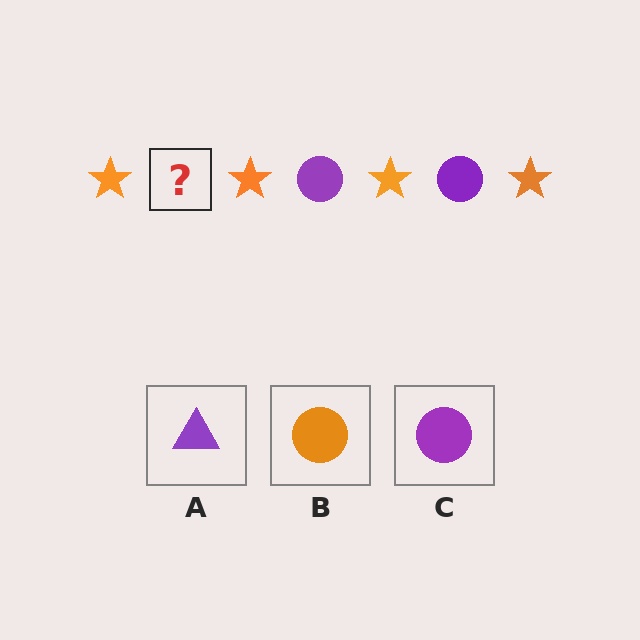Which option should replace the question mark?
Option C.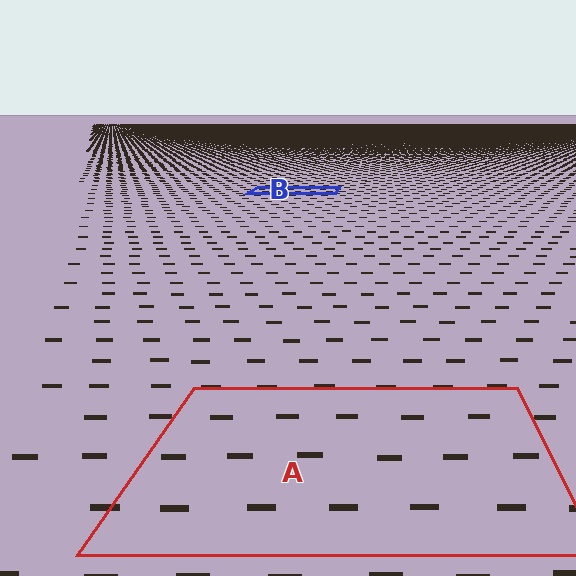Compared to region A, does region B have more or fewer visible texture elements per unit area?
Region B has more texture elements per unit area — they are packed more densely because it is farther away.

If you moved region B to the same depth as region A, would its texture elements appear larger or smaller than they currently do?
They would appear larger. At a closer depth, the same texture elements are projected at a bigger on-screen size.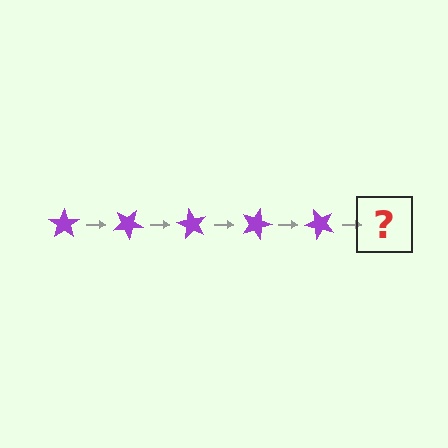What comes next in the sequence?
The next element should be a purple star rotated 150 degrees.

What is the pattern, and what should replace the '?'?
The pattern is that the star rotates 30 degrees each step. The '?' should be a purple star rotated 150 degrees.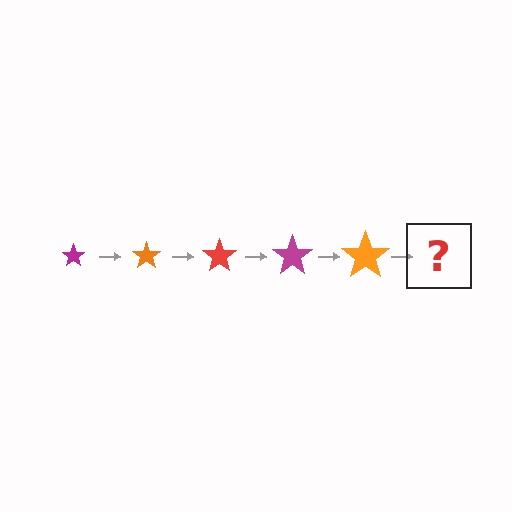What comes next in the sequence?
The next element should be a red star, larger than the previous one.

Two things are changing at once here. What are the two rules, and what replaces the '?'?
The two rules are that the star grows larger each step and the color cycles through magenta, orange, and red. The '?' should be a red star, larger than the previous one.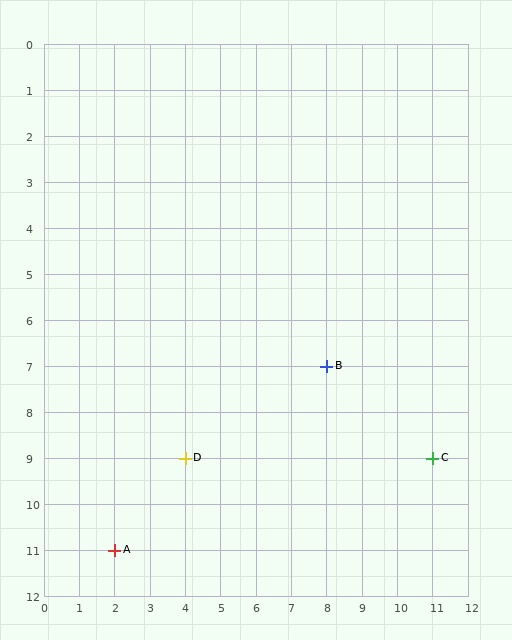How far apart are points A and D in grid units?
Points A and D are 2 columns and 2 rows apart (about 2.8 grid units diagonally).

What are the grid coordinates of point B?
Point B is at grid coordinates (8, 7).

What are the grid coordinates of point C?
Point C is at grid coordinates (11, 9).